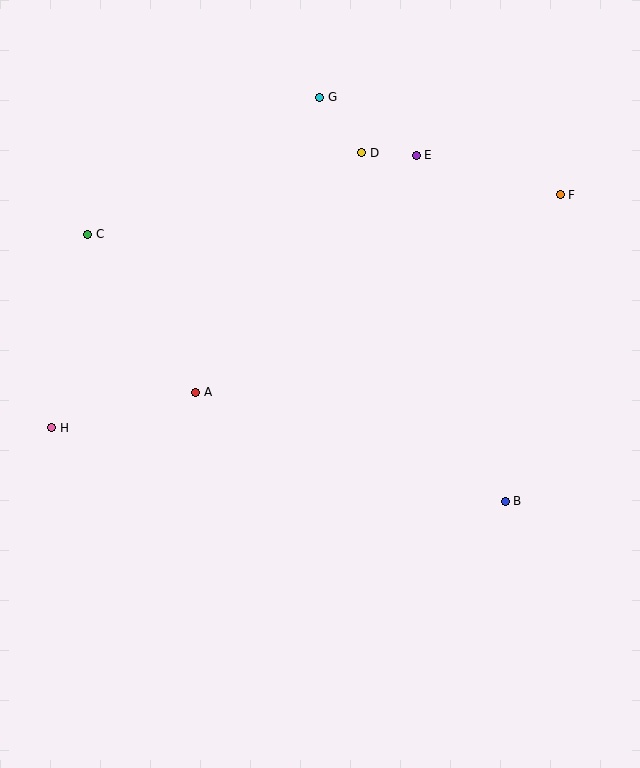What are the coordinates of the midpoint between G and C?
The midpoint between G and C is at (204, 166).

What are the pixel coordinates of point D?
Point D is at (362, 153).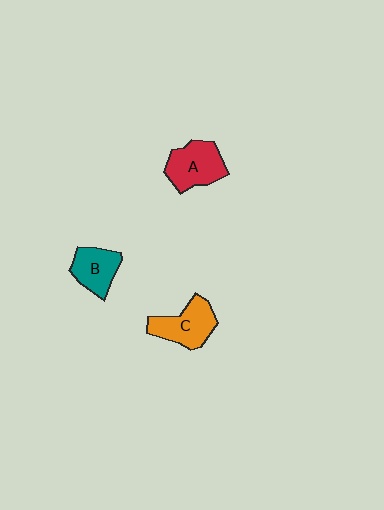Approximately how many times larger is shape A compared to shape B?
Approximately 1.3 times.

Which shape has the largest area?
Shape A (red).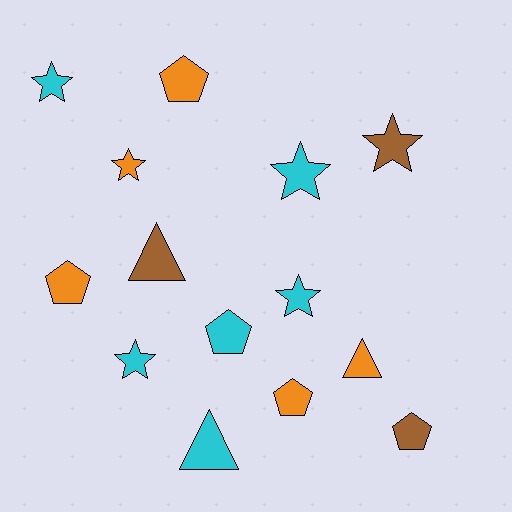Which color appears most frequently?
Cyan, with 6 objects.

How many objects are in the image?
There are 14 objects.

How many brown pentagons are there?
There is 1 brown pentagon.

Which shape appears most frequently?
Star, with 6 objects.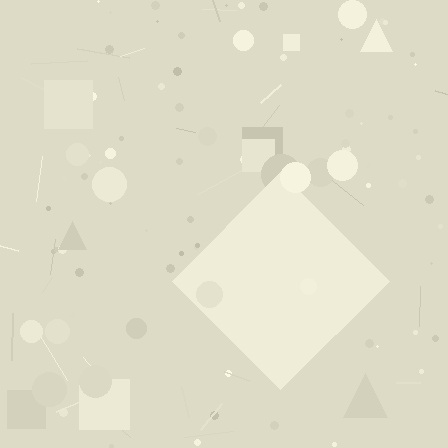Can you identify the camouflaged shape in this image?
The camouflaged shape is a diamond.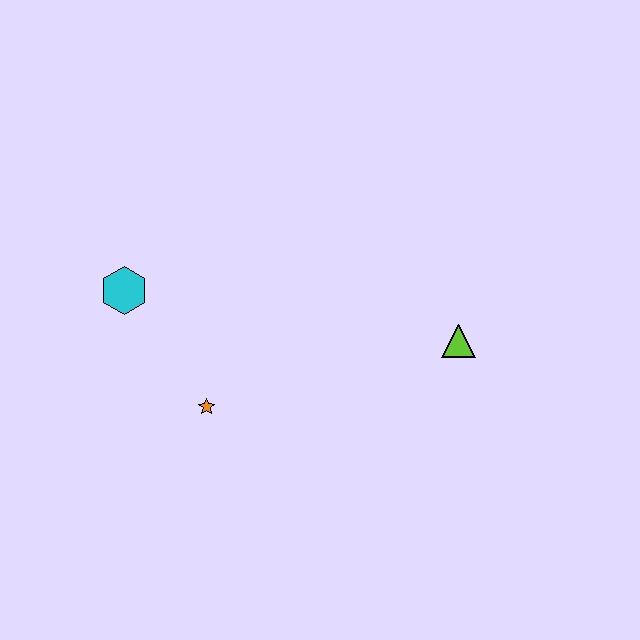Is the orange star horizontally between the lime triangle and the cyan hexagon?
Yes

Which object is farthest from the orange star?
The lime triangle is farthest from the orange star.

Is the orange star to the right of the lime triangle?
No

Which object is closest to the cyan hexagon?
The orange star is closest to the cyan hexagon.